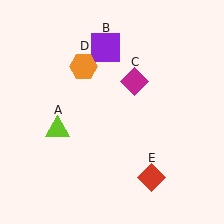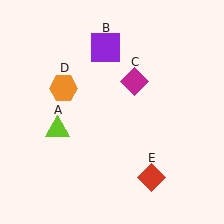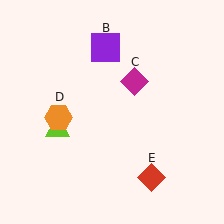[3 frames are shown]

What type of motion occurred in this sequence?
The orange hexagon (object D) rotated counterclockwise around the center of the scene.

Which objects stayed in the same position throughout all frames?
Lime triangle (object A) and purple square (object B) and magenta diamond (object C) and red diamond (object E) remained stationary.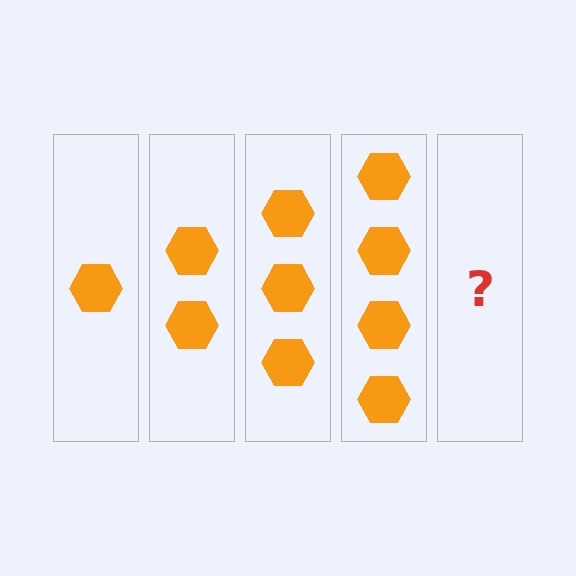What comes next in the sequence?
The next element should be 5 hexagons.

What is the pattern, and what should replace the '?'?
The pattern is that each step adds one more hexagon. The '?' should be 5 hexagons.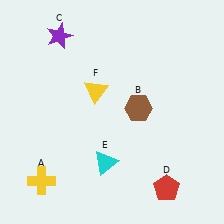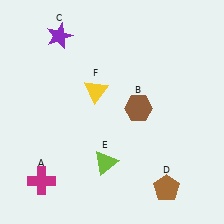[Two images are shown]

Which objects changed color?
A changed from yellow to magenta. D changed from red to brown. E changed from cyan to lime.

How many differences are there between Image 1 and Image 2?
There are 3 differences between the two images.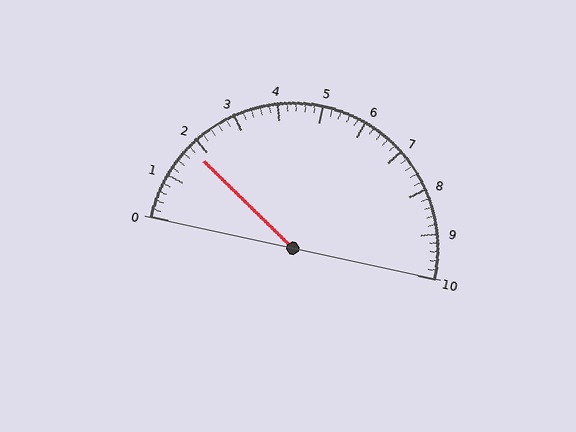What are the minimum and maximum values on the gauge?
The gauge ranges from 0 to 10.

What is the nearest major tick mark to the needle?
The nearest major tick mark is 2.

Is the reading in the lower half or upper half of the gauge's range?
The reading is in the lower half of the range (0 to 10).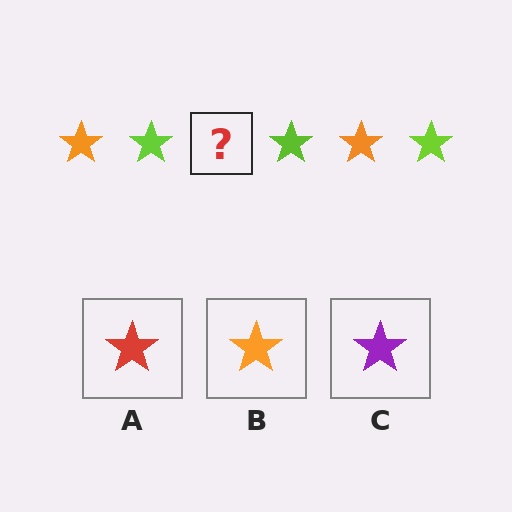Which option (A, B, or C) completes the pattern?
B.